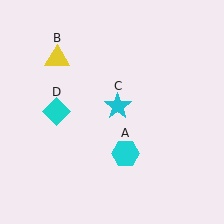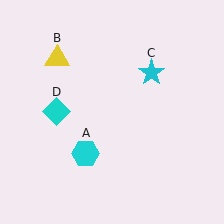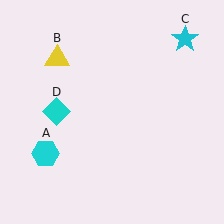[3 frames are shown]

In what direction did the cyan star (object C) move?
The cyan star (object C) moved up and to the right.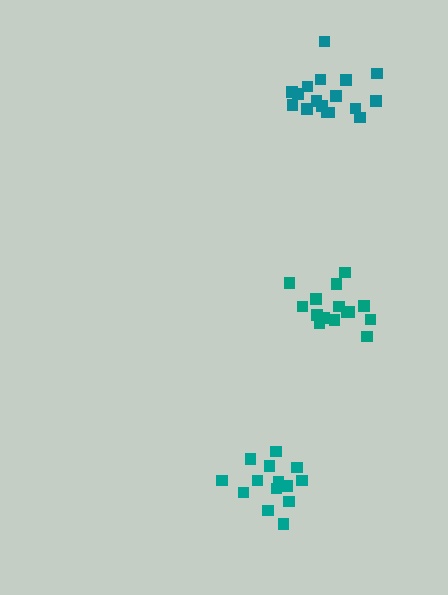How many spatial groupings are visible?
There are 3 spatial groupings.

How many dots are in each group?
Group 1: 14 dots, Group 2: 15 dots, Group 3: 17 dots (46 total).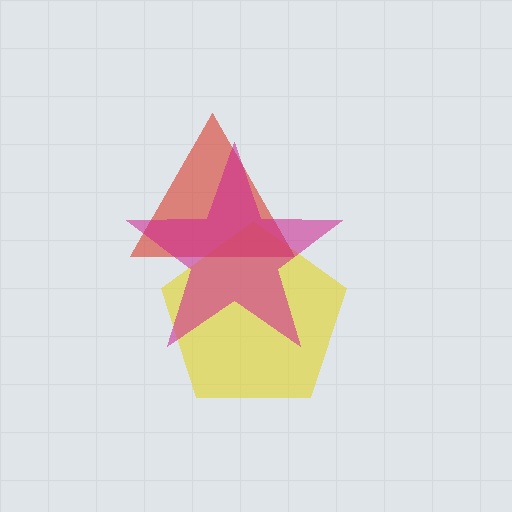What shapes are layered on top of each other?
The layered shapes are: a yellow pentagon, a red triangle, a magenta star.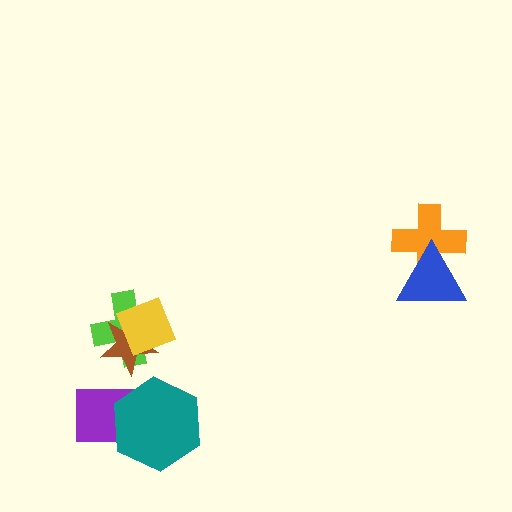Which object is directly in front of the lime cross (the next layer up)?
The brown star is directly in front of the lime cross.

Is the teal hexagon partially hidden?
No, no other shape covers it.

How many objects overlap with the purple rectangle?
1 object overlaps with the purple rectangle.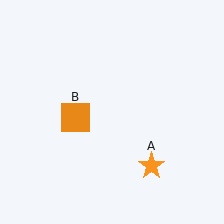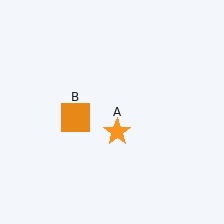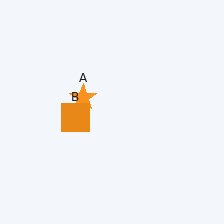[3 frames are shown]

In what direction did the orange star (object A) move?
The orange star (object A) moved up and to the left.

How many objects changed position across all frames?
1 object changed position: orange star (object A).